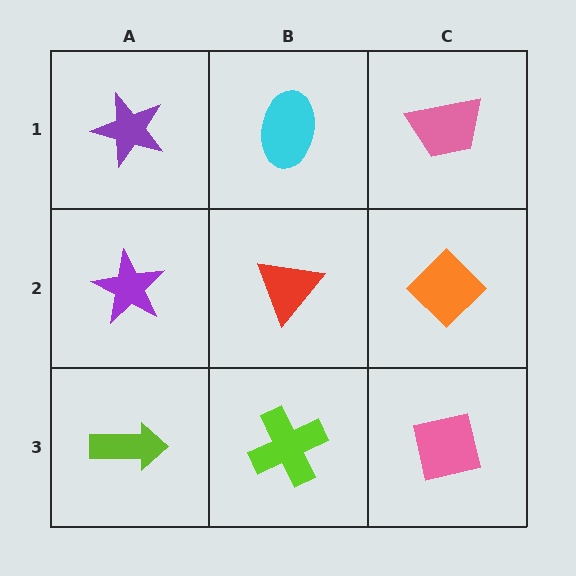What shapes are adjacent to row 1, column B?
A red triangle (row 2, column B), a purple star (row 1, column A), a pink trapezoid (row 1, column C).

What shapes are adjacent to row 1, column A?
A purple star (row 2, column A), a cyan ellipse (row 1, column B).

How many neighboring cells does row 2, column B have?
4.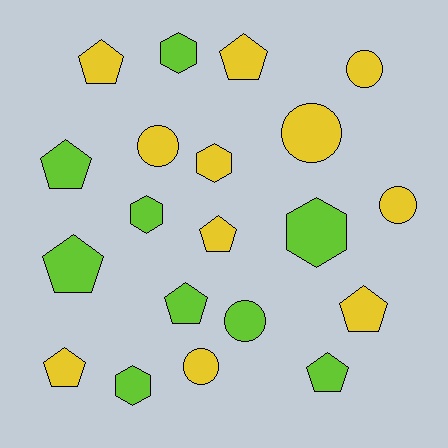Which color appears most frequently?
Yellow, with 11 objects.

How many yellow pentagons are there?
There are 5 yellow pentagons.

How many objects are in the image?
There are 20 objects.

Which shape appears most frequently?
Pentagon, with 9 objects.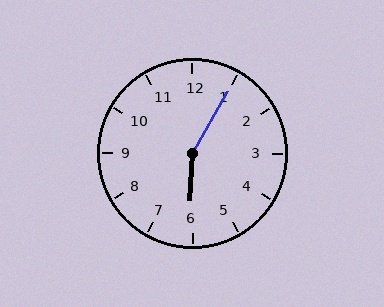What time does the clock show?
6:05.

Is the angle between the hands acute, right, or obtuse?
It is obtuse.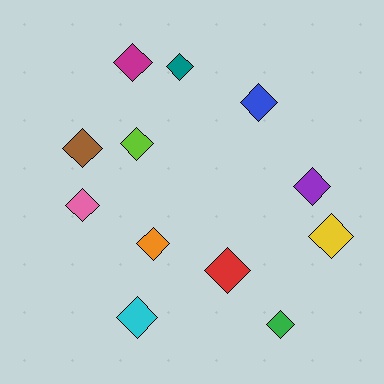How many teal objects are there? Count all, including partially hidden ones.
There is 1 teal object.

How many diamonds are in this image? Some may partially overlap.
There are 12 diamonds.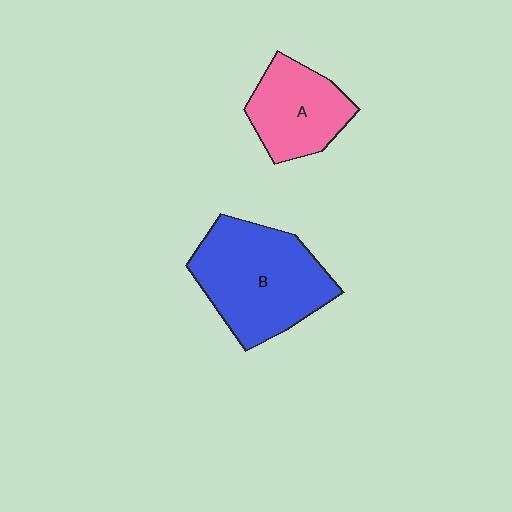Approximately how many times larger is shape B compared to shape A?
Approximately 1.6 times.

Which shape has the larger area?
Shape B (blue).